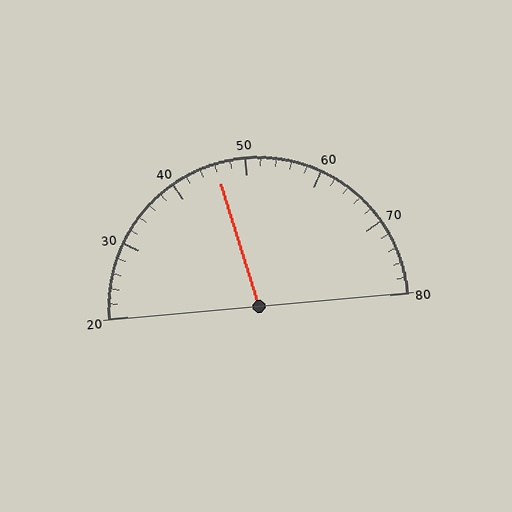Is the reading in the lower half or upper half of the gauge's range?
The reading is in the lower half of the range (20 to 80).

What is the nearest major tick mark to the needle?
The nearest major tick mark is 50.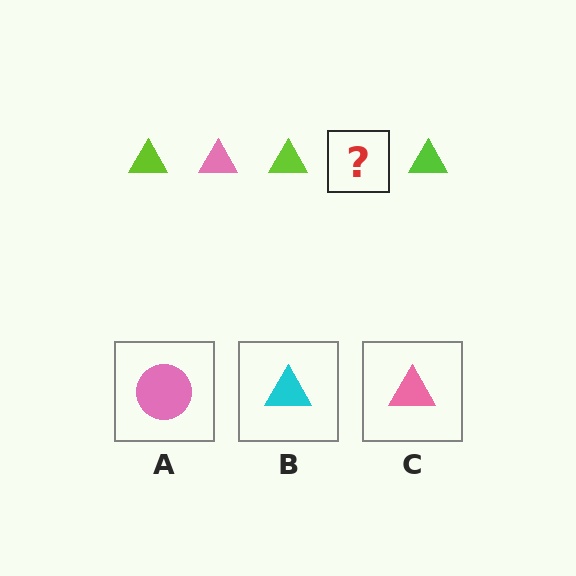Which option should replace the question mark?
Option C.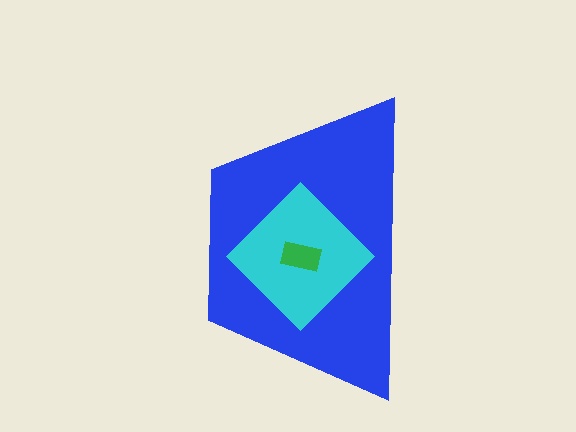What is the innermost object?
The green rectangle.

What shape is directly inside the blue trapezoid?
The cyan diamond.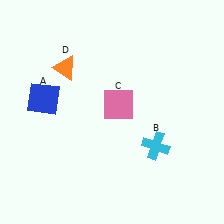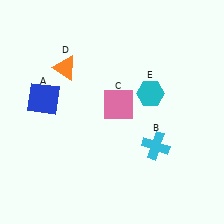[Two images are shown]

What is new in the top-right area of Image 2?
A cyan hexagon (E) was added in the top-right area of Image 2.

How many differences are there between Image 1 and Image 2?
There is 1 difference between the two images.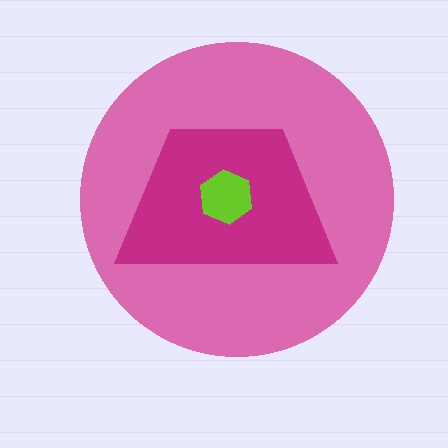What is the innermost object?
The lime hexagon.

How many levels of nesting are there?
3.